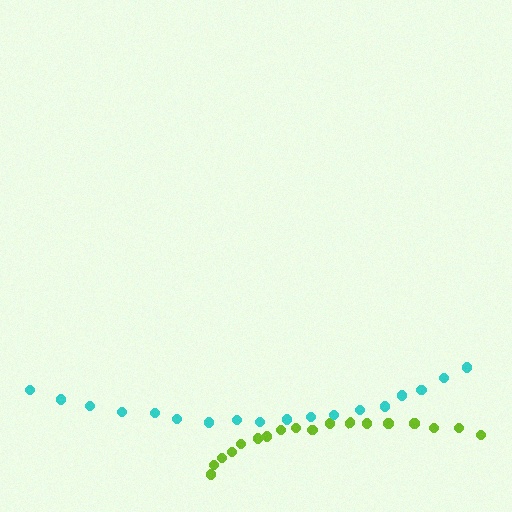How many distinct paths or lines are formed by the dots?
There are 2 distinct paths.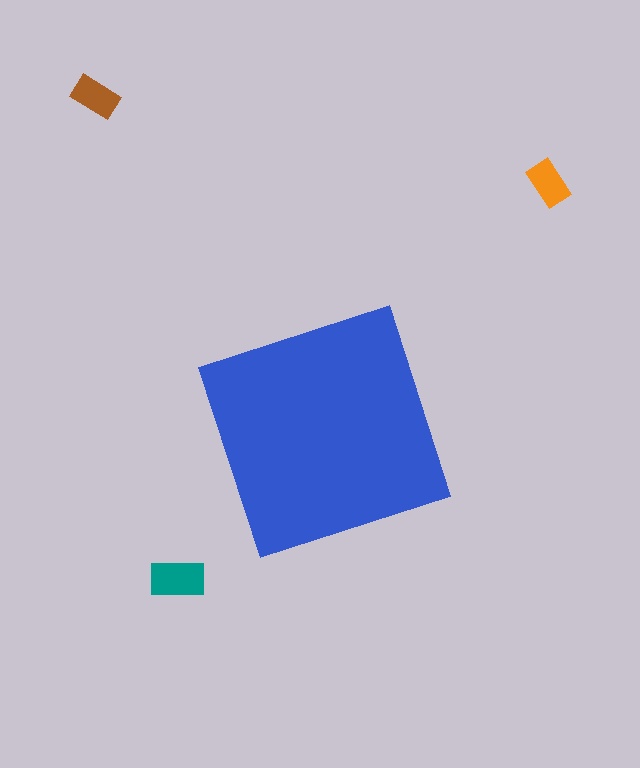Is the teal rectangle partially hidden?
No, the teal rectangle is fully visible.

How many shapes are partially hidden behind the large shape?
0 shapes are partially hidden.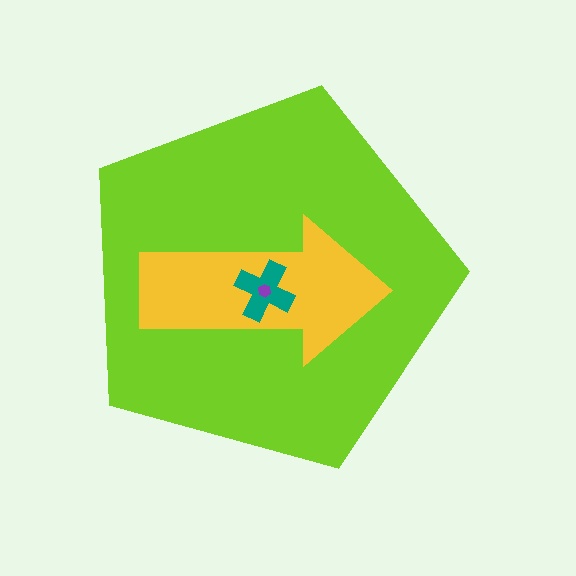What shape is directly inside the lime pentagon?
The yellow arrow.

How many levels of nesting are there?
4.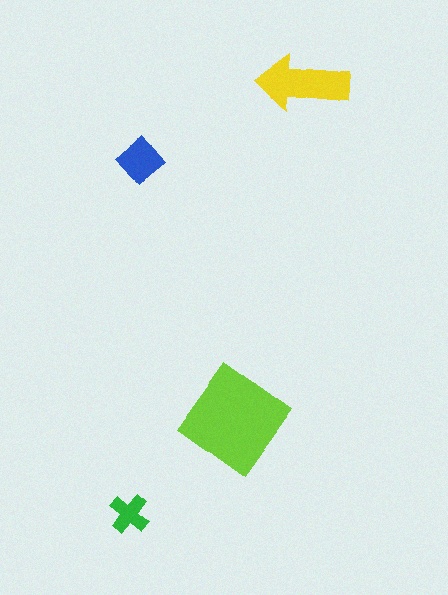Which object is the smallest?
The green cross.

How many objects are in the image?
There are 4 objects in the image.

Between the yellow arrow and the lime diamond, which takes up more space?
The lime diamond.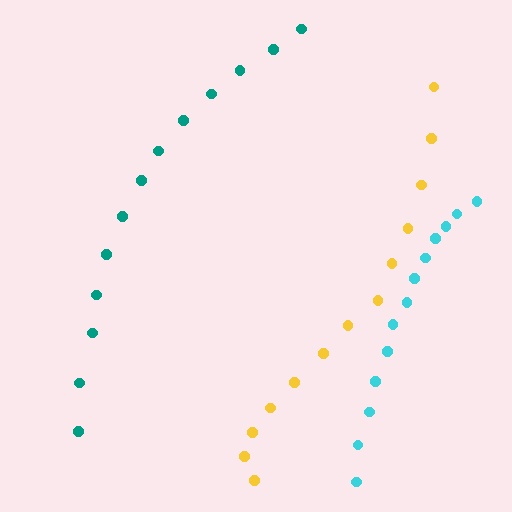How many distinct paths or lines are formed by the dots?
There are 3 distinct paths.